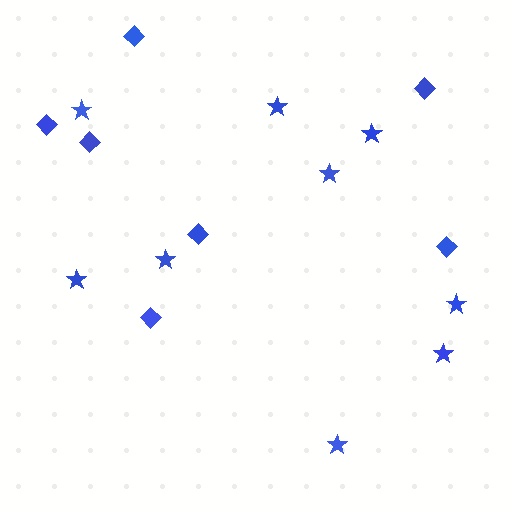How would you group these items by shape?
There are 2 groups: one group of stars (9) and one group of diamonds (7).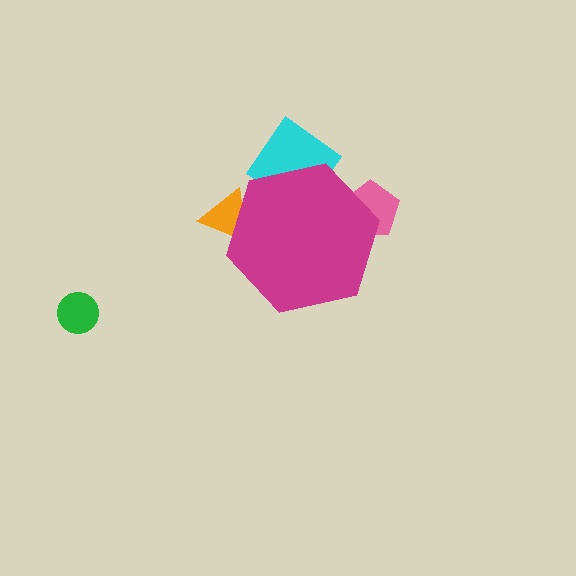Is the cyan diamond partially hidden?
Yes, the cyan diamond is partially hidden behind the magenta hexagon.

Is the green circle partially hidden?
No, the green circle is fully visible.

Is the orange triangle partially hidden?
Yes, the orange triangle is partially hidden behind the magenta hexagon.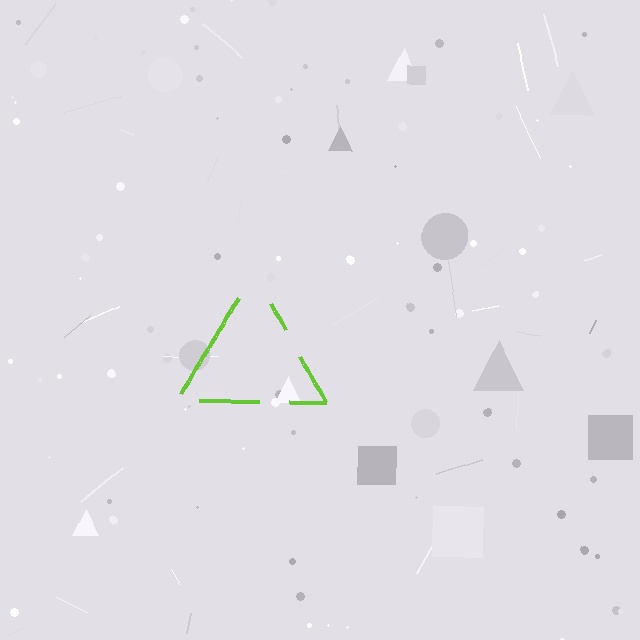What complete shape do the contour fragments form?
The contour fragments form a triangle.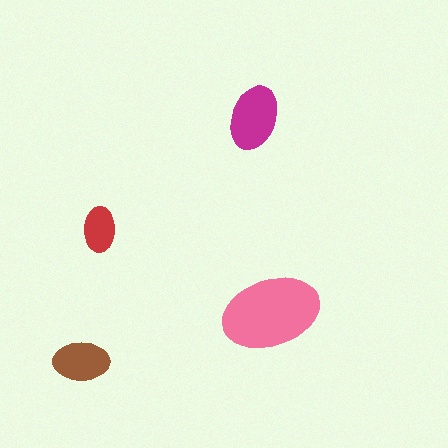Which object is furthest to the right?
The pink ellipse is rightmost.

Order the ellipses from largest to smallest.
the pink one, the magenta one, the brown one, the red one.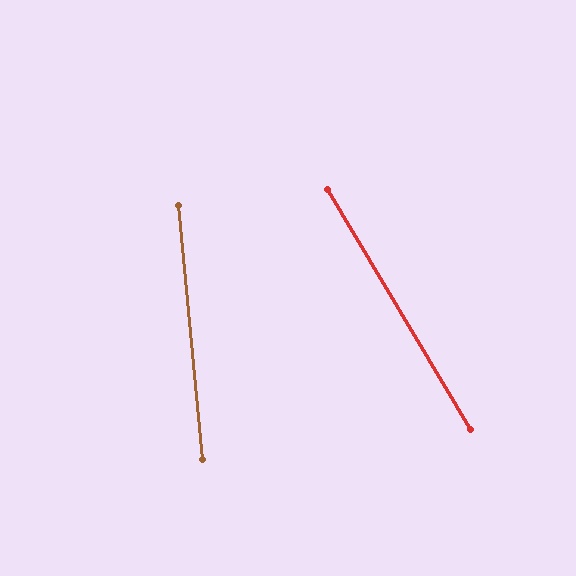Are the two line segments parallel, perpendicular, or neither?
Neither parallel nor perpendicular — they differ by about 25°.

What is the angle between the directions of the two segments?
Approximately 25 degrees.